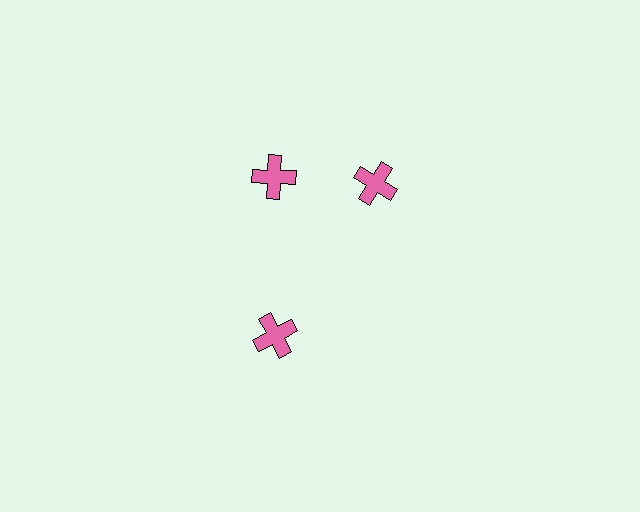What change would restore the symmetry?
The symmetry would be restored by rotating it back into even spacing with its neighbors so that all 3 crosses sit at equal angles and equal distance from the center.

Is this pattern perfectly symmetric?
No. The 3 pink crosses are arranged in a ring, but one element near the 3 o'clock position is rotated out of alignment along the ring, breaking the 3-fold rotational symmetry.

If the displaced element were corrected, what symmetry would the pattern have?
It would have 3-fold rotational symmetry — the pattern would map onto itself every 120 degrees.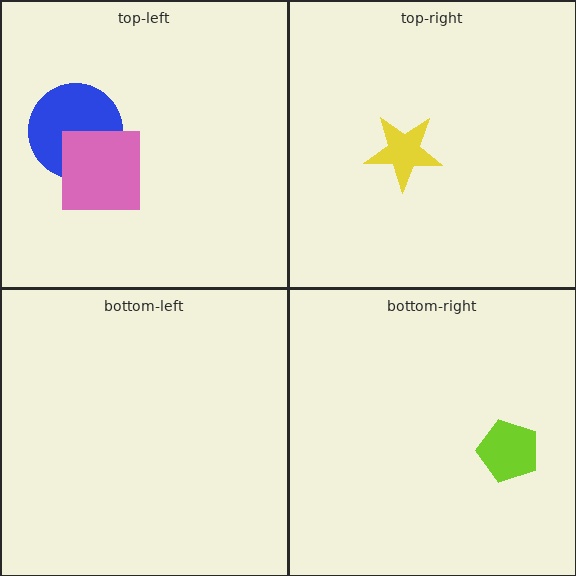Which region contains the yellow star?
The top-right region.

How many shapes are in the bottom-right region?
1.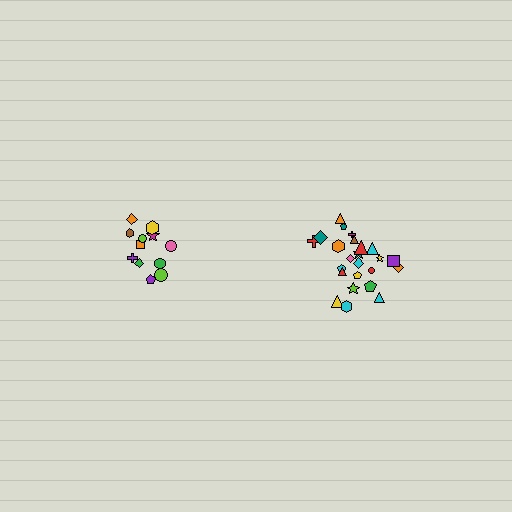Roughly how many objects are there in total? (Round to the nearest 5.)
Roughly 35 objects in total.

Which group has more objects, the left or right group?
The right group.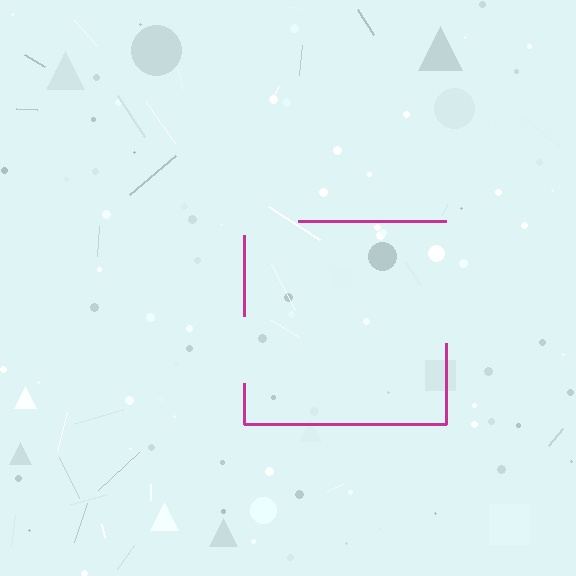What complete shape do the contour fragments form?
The contour fragments form a square.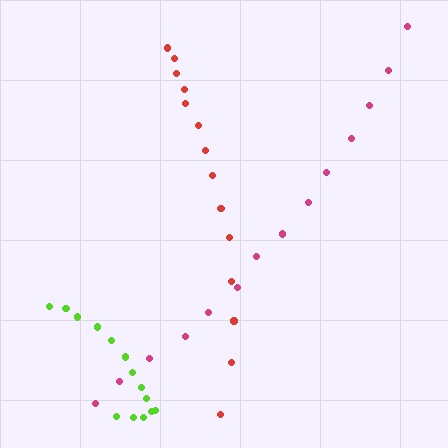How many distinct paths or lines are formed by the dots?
There are 3 distinct paths.